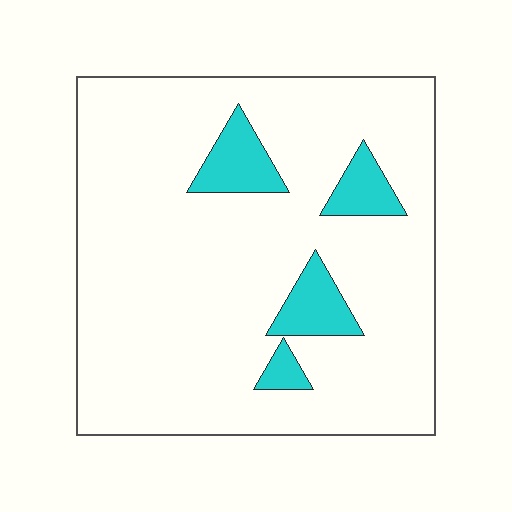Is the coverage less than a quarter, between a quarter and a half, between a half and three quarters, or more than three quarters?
Less than a quarter.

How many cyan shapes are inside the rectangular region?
4.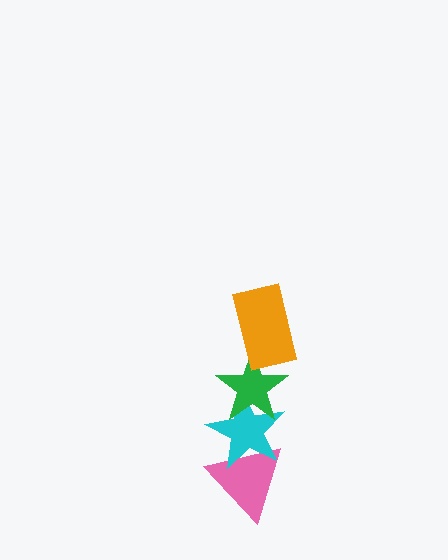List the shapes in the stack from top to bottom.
From top to bottom: the orange rectangle, the green star, the cyan star, the pink triangle.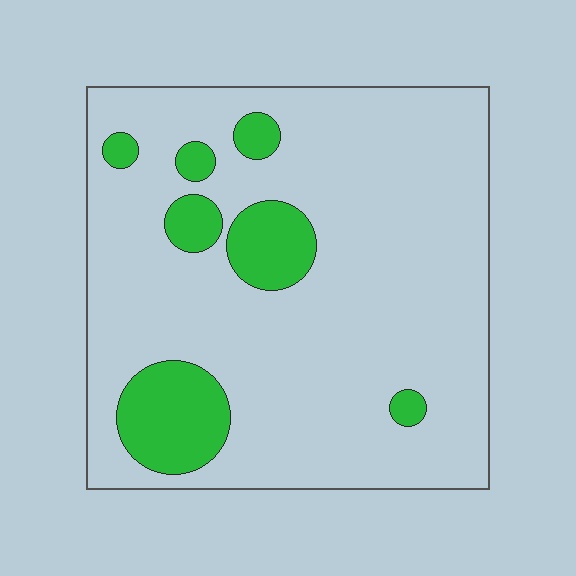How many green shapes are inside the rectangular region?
7.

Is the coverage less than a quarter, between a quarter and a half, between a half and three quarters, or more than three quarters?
Less than a quarter.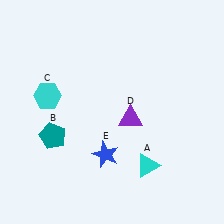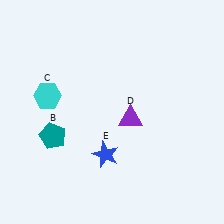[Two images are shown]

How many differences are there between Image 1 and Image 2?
There is 1 difference between the two images.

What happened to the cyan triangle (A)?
The cyan triangle (A) was removed in Image 2. It was in the bottom-right area of Image 1.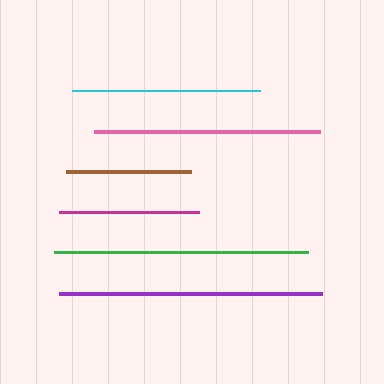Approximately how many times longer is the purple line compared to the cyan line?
The purple line is approximately 1.4 times the length of the cyan line.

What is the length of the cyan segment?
The cyan segment is approximately 189 pixels long.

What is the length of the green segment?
The green segment is approximately 253 pixels long.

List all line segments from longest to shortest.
From longest to shortest: purple, green, pink, cyan, magenta, brown.